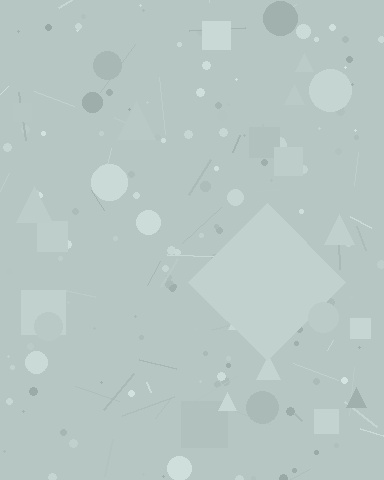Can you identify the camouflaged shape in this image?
The camouflaged shape is a diamond.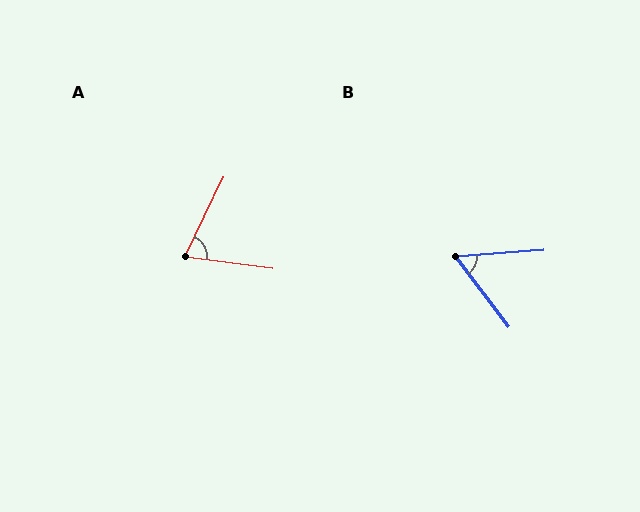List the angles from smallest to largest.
B (57°), A (72°).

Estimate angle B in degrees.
Approximately 57 degrees.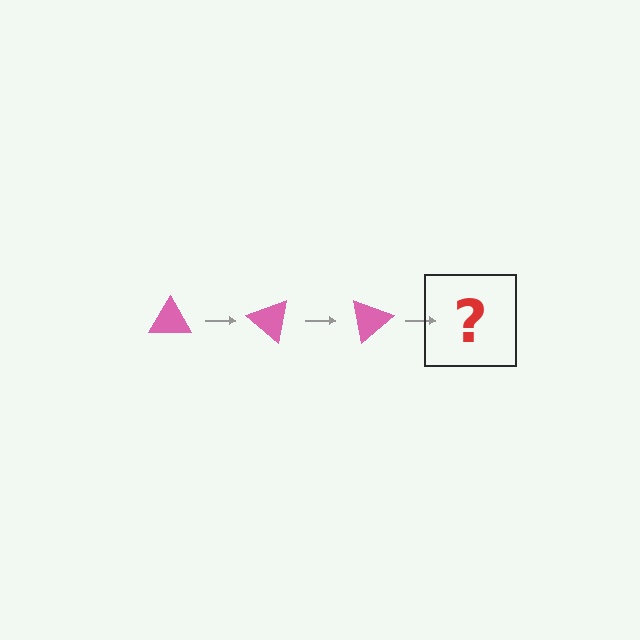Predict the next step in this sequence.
The next step is a pink triangle rotated 120 degrees.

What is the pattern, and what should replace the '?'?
The pattern is that the triangle rotates 40 degrees each step. The '?' should be a pink triangle rotated 120 degrees.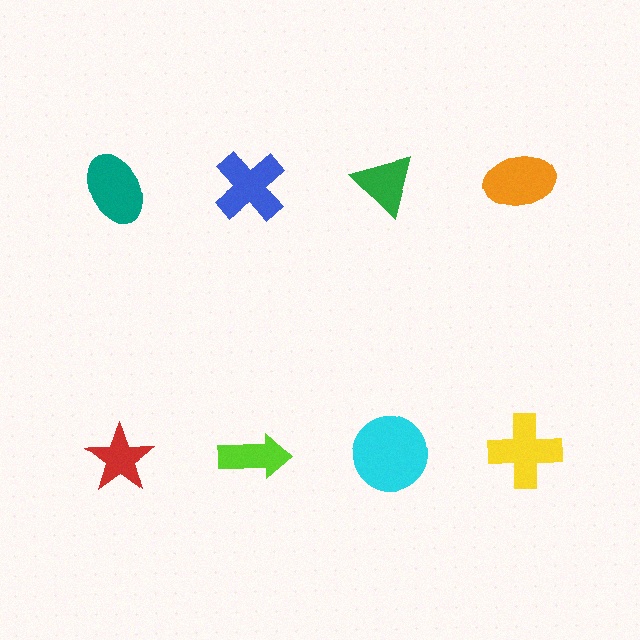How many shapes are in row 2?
4 shapes.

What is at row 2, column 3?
A cyan circle.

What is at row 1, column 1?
A teal ellipse.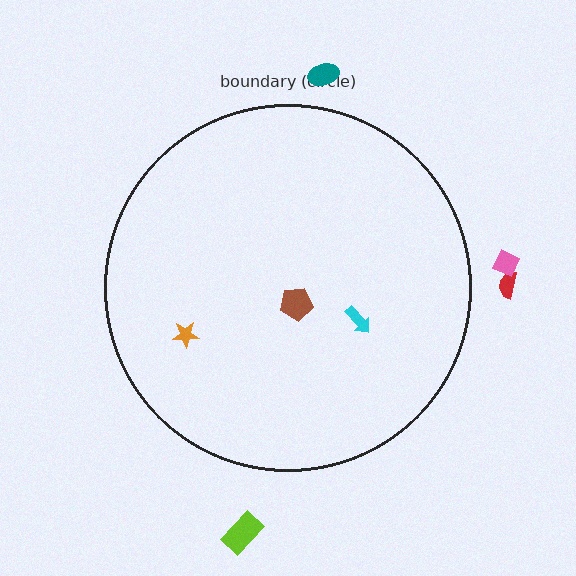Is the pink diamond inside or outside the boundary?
Outside.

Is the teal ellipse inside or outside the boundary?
Outside.